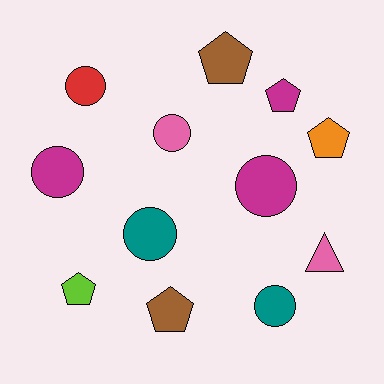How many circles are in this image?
There are 6 circles.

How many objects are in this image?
There are 12 objects.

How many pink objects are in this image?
There are 2 pink objects.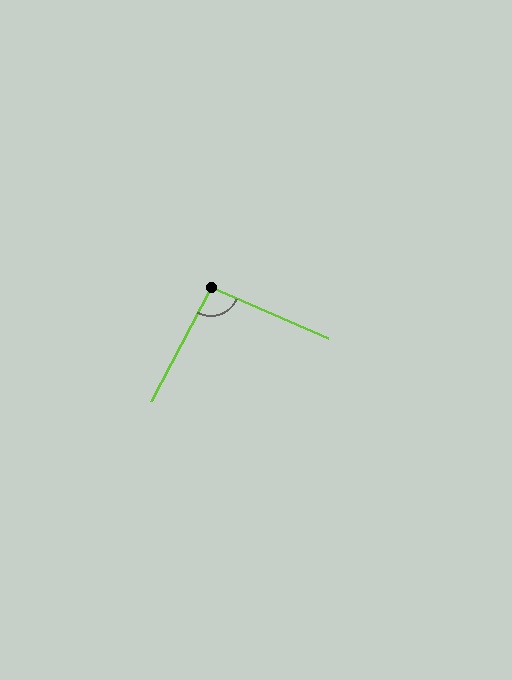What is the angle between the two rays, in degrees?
Approximately 94 degrees.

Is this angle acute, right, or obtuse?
It is approximately a right angle.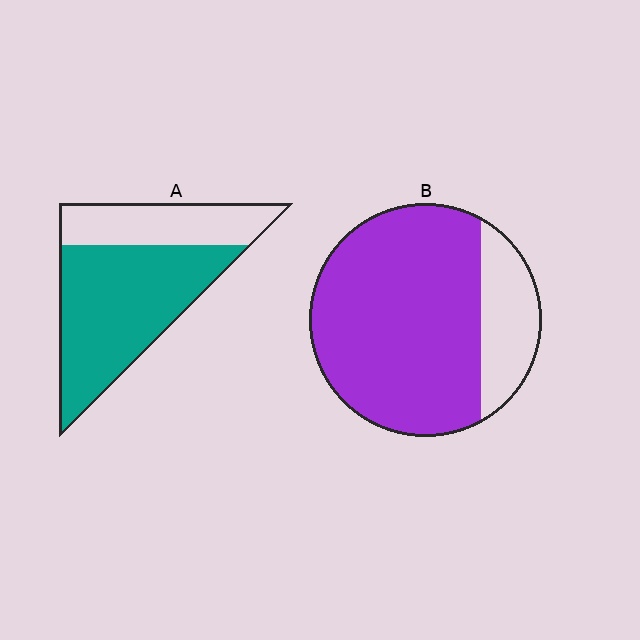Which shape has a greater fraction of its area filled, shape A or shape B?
Shape B.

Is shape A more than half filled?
Yes.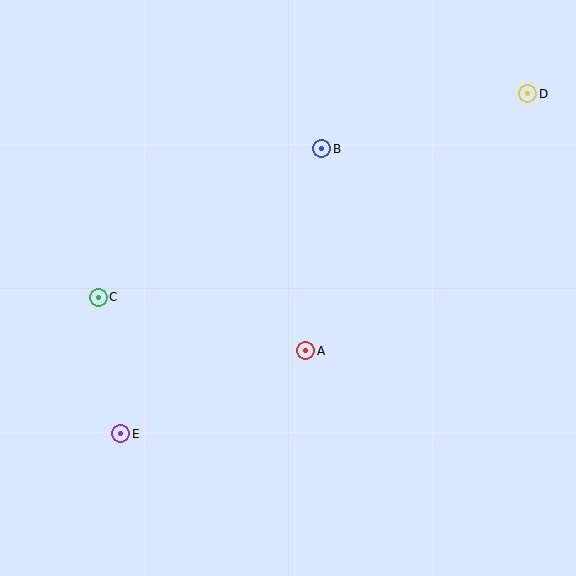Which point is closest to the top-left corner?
Point C is closest to the top-left corner.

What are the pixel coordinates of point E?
Point E is at (121, 434).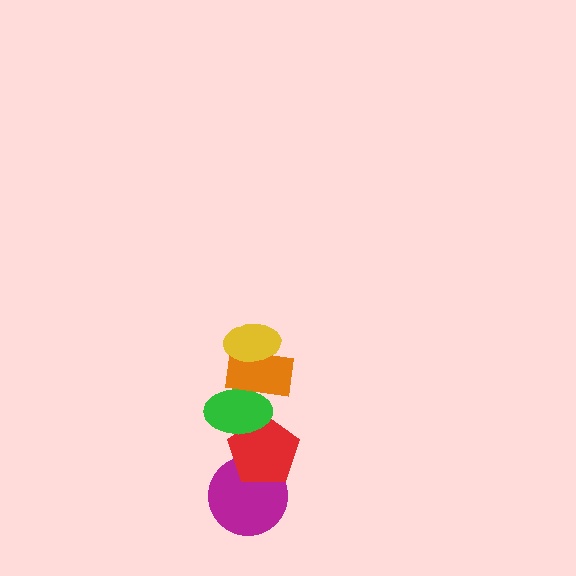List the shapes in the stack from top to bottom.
From top to bottom: the yellow ellipse, the orange rectangle, the green ellipse, the red pentagon, the magenta circle.